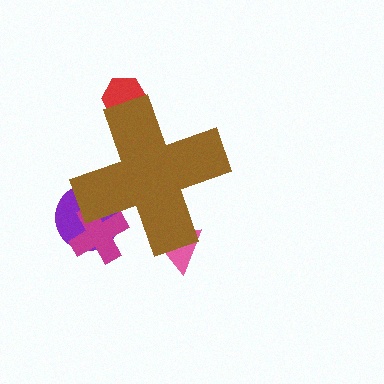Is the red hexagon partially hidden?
Yes, the red hexagon is partially hidden behind the brown cross.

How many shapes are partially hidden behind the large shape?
4 shapes are partially hidden.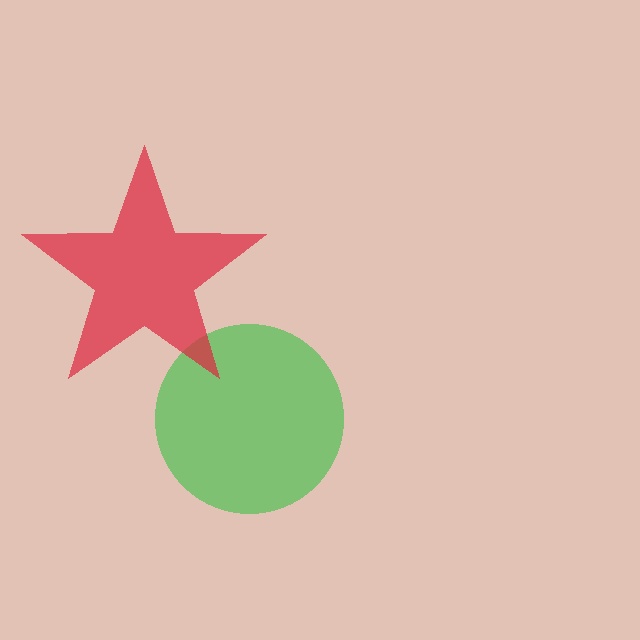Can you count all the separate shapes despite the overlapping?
Yes, there are 2 separate shapes.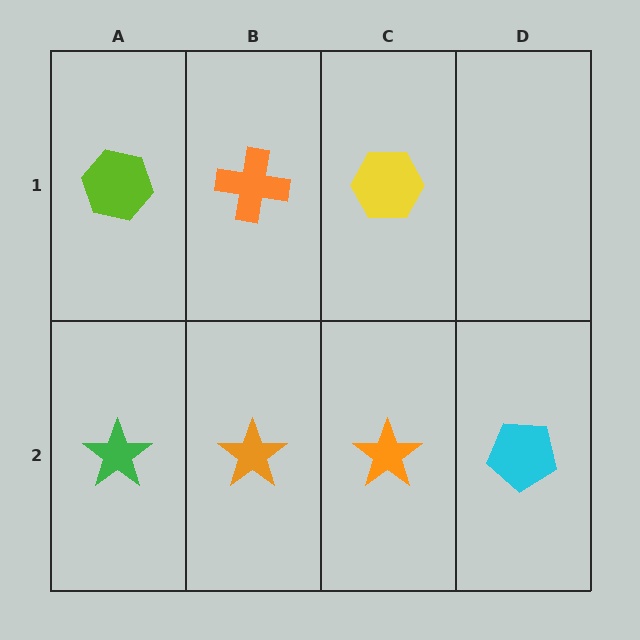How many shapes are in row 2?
4 shapes.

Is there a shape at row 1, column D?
No, that cell is empty.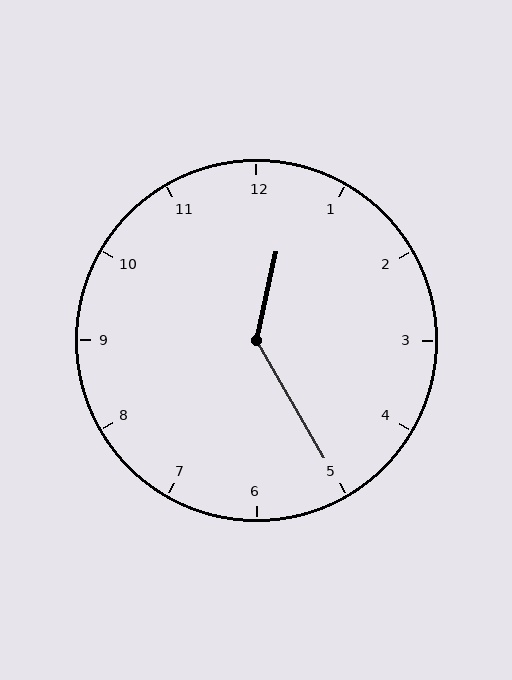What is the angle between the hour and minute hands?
Approximately 138 degrees.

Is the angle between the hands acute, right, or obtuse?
It is obtuse.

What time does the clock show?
12:25.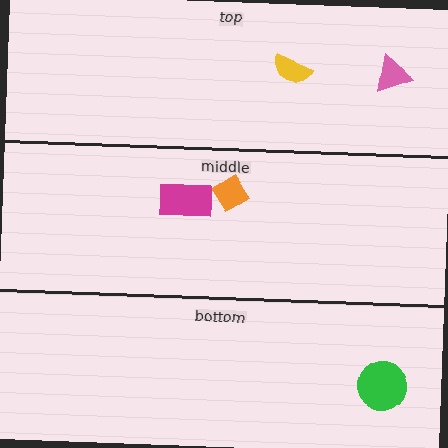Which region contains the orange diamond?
The middle region.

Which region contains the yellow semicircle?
The top region.